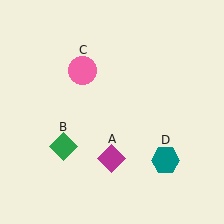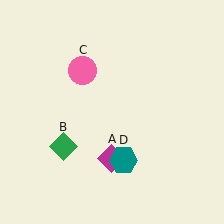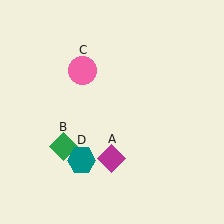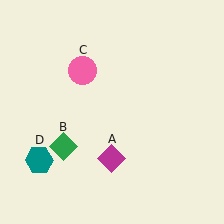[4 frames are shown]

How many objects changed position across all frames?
1 object changed position: teal hexagon (object D).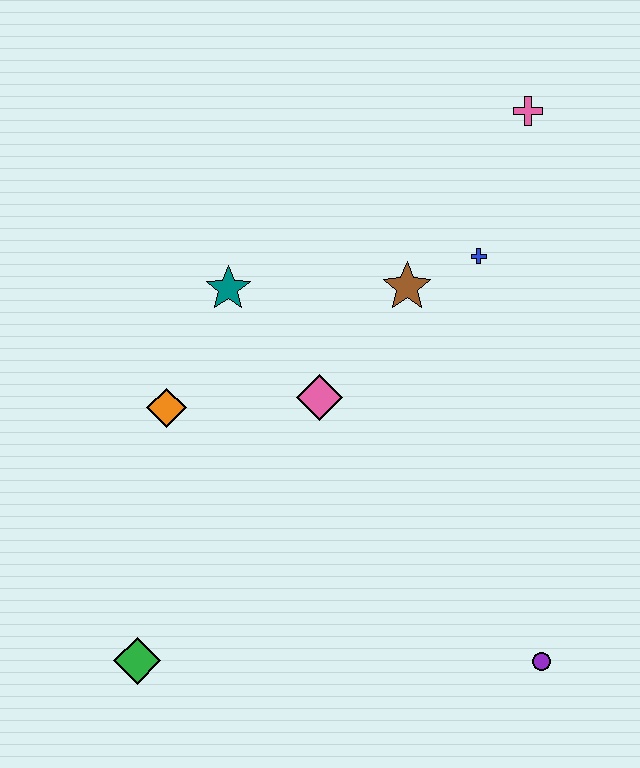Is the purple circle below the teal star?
Yes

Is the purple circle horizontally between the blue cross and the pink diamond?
No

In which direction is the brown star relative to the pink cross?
The brown star is below the pink cross.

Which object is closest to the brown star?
The blue cross is closest to the brown star.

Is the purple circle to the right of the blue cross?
Yes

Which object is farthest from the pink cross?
The green diamond is farthest from the pink cross.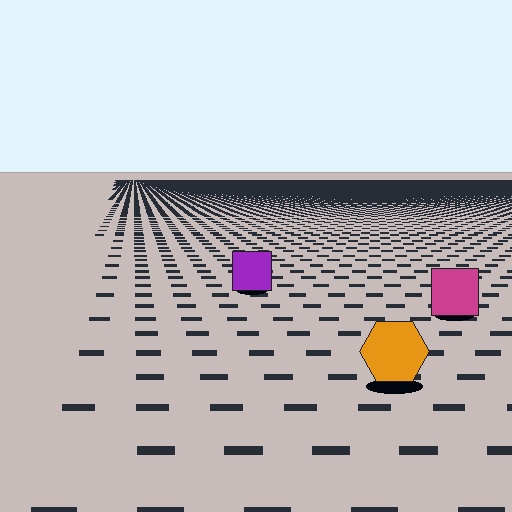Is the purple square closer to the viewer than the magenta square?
No. The magenta square is closer — you can tell from the texture gradient: the ground texture is coarser near it.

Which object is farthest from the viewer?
The purple square is farthest from the viewer. It appears smaller and the ground texture around it is denser.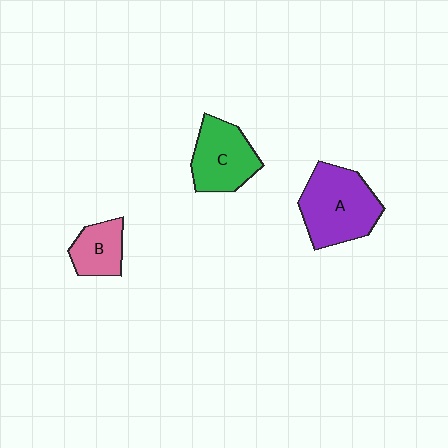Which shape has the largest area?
Shape A (purple).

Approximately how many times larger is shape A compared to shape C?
Approximately 1.3 times.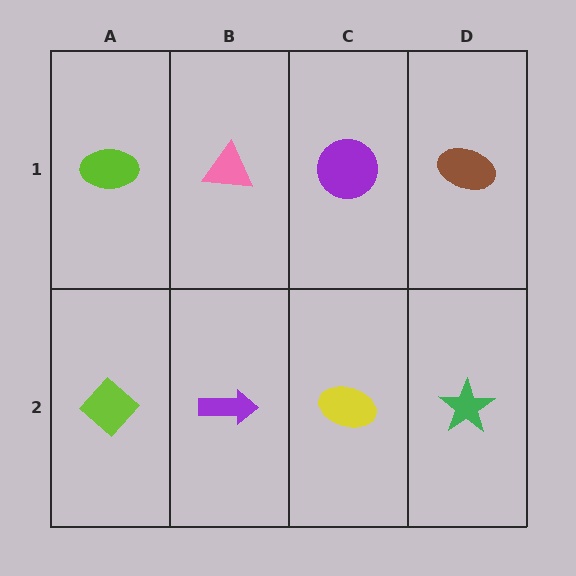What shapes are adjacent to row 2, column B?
A pink triangle (row 1, column B), a lime diamond (row 2, column A), a yellow ellipse (row 2, column C).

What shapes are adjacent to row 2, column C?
A purple circle (row 1, column C), a purple arrow (row 2, column B), a green star (row 2, column D).